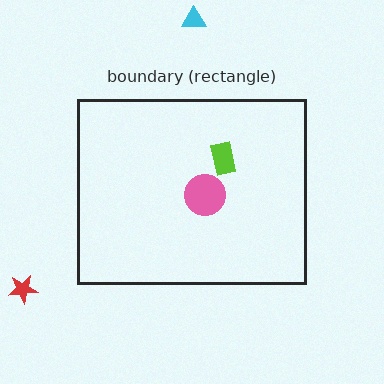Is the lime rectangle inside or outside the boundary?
Inside.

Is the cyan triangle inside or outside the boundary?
Outside.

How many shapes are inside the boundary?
2 inside, 2 outside.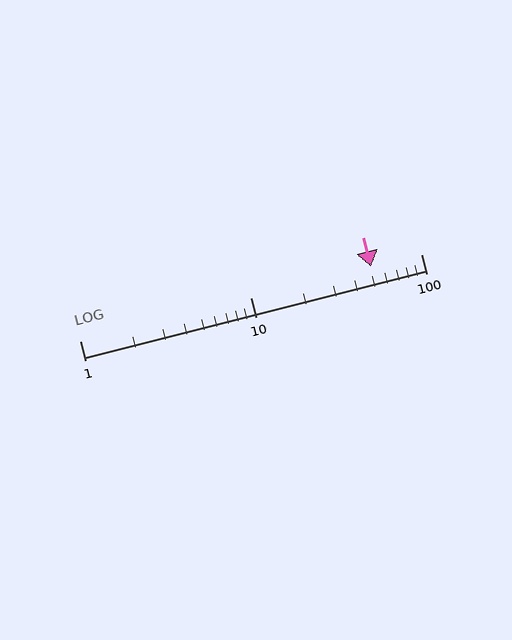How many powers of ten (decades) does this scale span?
The scale spans 2 decades, from 1 to 100.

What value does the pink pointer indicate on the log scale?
The pointer indicates approximately 51.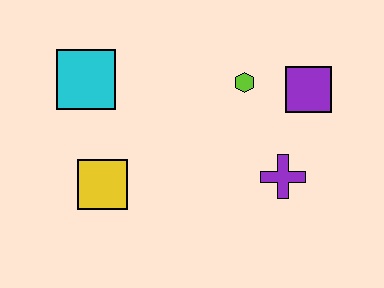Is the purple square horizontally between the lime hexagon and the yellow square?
No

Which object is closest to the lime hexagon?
The purple square is closest to the lime hexagon.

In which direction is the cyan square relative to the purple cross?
The cyan square is to the left of the purple cross.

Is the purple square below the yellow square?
No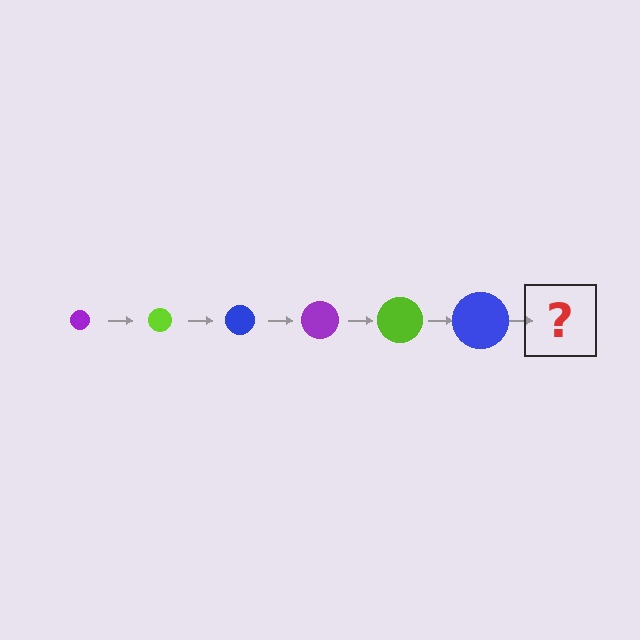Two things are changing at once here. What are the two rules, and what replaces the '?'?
The two rules are that the circle grows larger each step and the color cycles through purple, lime, and blue. The '?' should be a purple circle, larger than the previous one.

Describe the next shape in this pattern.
It should be a purple circle, larger than the previous one.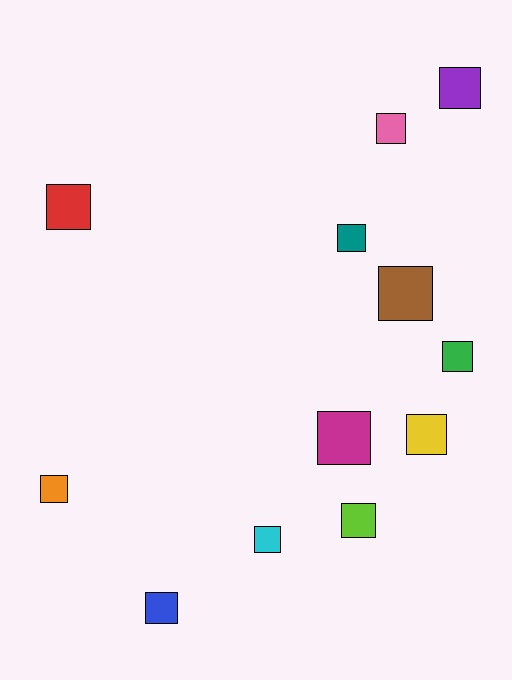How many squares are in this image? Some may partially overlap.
There are 12 squares.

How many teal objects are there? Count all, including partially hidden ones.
There is 1 teal object.